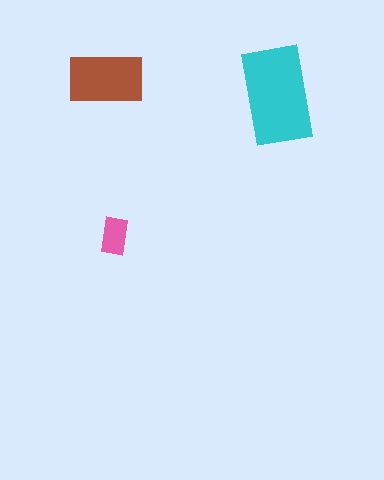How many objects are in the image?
There are 3 objects in the image.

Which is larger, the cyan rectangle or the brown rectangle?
The cyan one.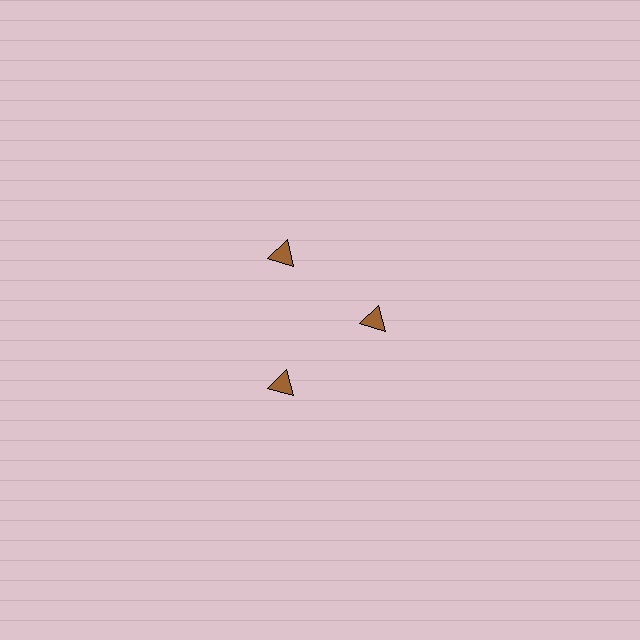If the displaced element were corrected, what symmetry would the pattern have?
It would have 3-fold rotational symmetry — the pattern would map onto itself every 120 degrees.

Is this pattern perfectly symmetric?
No. The 3 brown triangles are arranged in a ring, but one element near the 3 o'clock position is pulled inward toward the center, breaking the 3-fold rotational symmetry.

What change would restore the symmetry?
The symmetry would be restored by moving it outward, back onto the ring so that all 3 triangles sit at equal angles and equal distance from the center.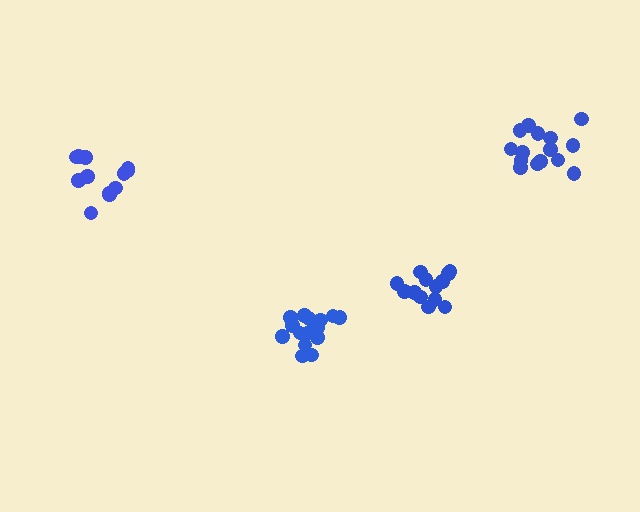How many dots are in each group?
Group 1: 12 dots, Group 2: 17 dots, Group 3: 13 dots, Group 4: 15 dots (57 total).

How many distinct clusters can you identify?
There are 4 distinct clusters.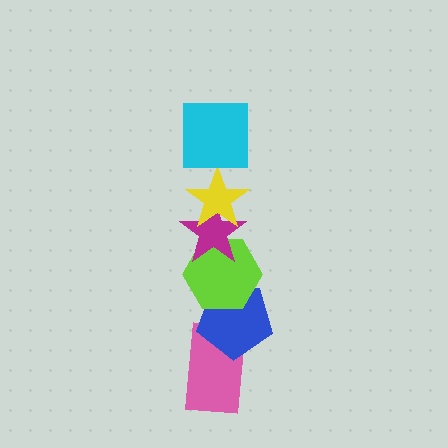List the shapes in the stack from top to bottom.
From top to bottom: the cyan square, the yellow star, the magenta star, the lime hexagon, the blue pentagon, the pink rectangle.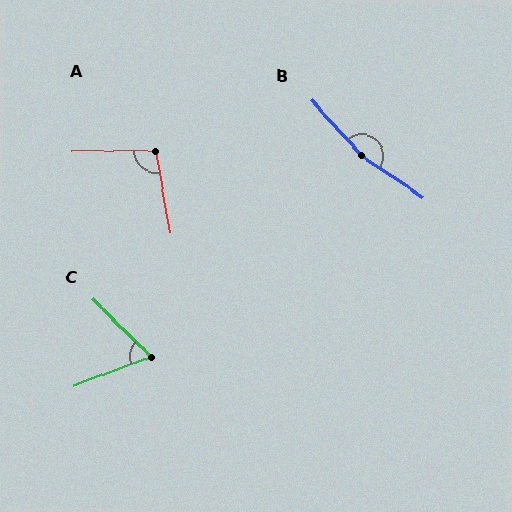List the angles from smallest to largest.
C (65°), A (99°), B (167°).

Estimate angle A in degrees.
Approximately 99 degrees.